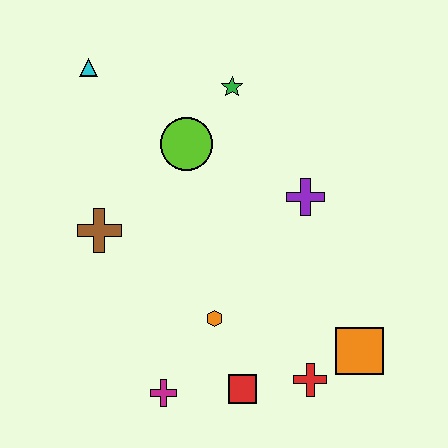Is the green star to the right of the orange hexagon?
Yes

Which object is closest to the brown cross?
The lime circle is closest to the brown cross.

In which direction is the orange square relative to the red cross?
The orange square is to the right of the red cross.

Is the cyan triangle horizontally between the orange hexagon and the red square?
No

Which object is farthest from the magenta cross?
The cyan triangle is farthest from the magenta cross.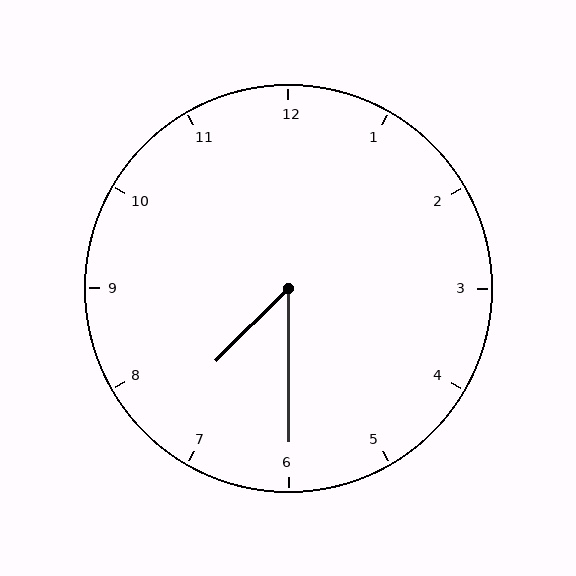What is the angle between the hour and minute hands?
Approximately 45 degrees.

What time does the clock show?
7:30.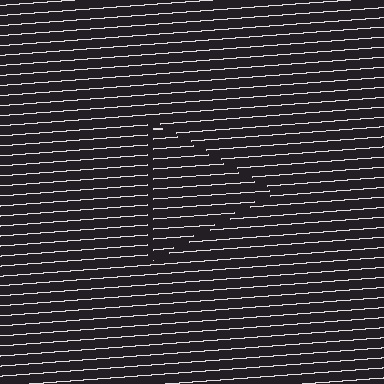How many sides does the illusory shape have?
3 sides — the line-ends trace a triangle.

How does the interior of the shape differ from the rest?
The interior of the shape contains the same grating, shifted by half a period — the contour is defined by the phase discontinuity where line-ends from the inner and outer gratings abut.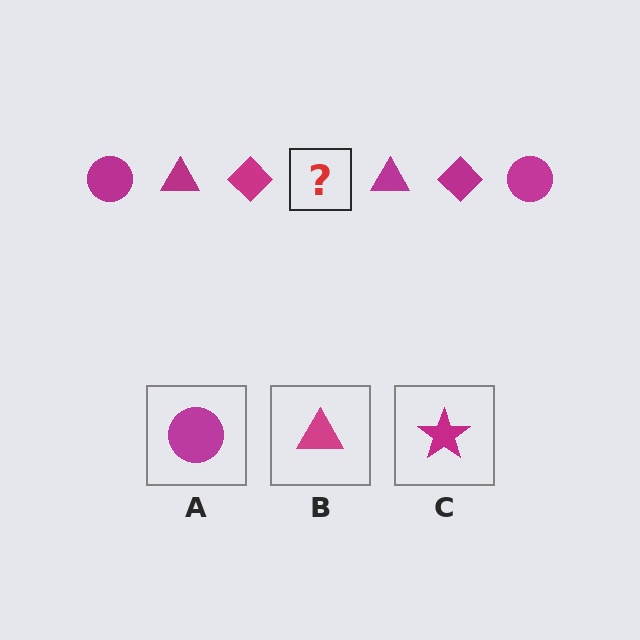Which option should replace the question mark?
Option A.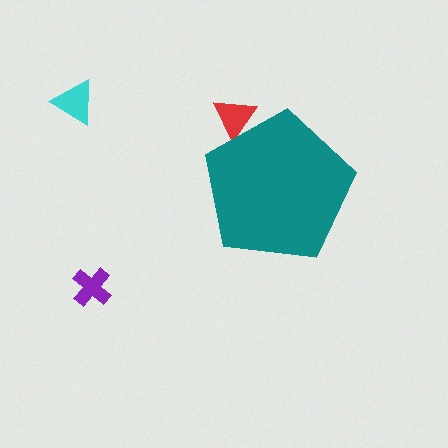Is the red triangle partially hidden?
Yes, the red triangle is partially hidden behind the teal pentagon.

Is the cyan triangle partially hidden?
No, the cyan triangle is fully visible.